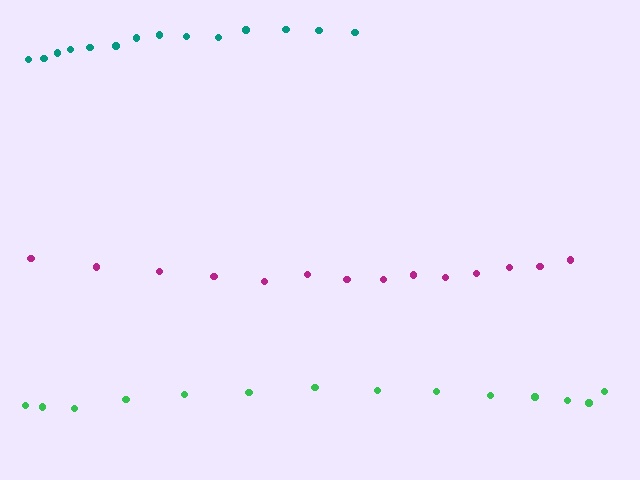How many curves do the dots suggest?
There are 3 distinct paths.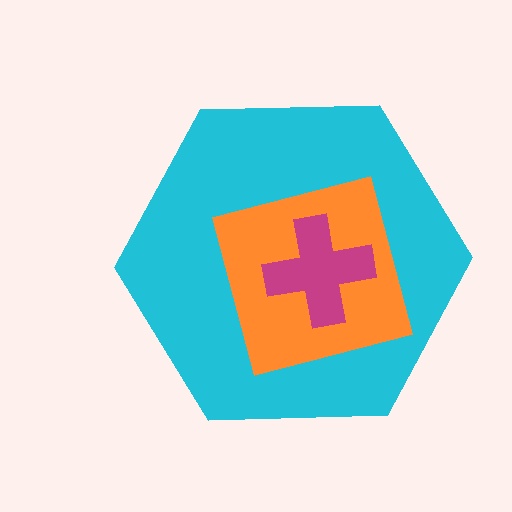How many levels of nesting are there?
3.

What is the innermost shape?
The magenta cross.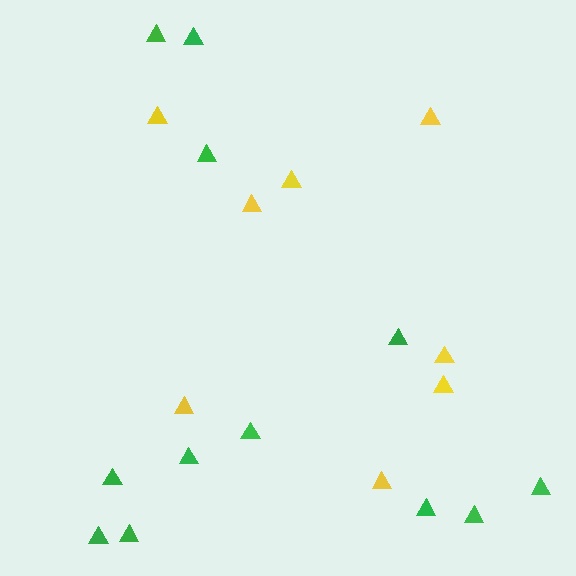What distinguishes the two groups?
There are 2 groups: one group of green triangles (12) and one group of yellow triangles (8).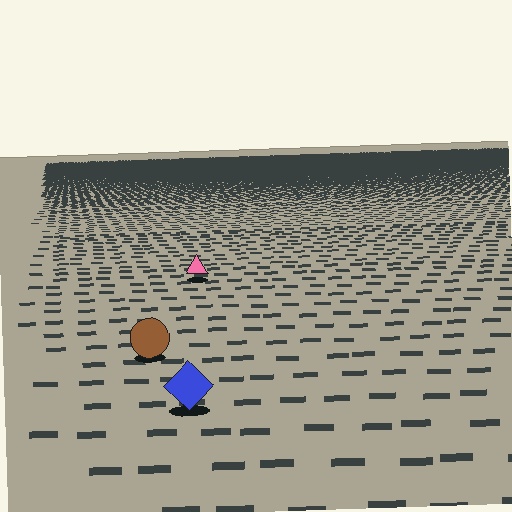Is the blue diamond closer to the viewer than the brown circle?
Yes. The blue diamond is closer — you can tell from the texture gradient: the ground texture is coarser near it.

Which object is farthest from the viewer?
The pink triangle is farthest from the viewer. It appears smaller and the ground texture around it is denser.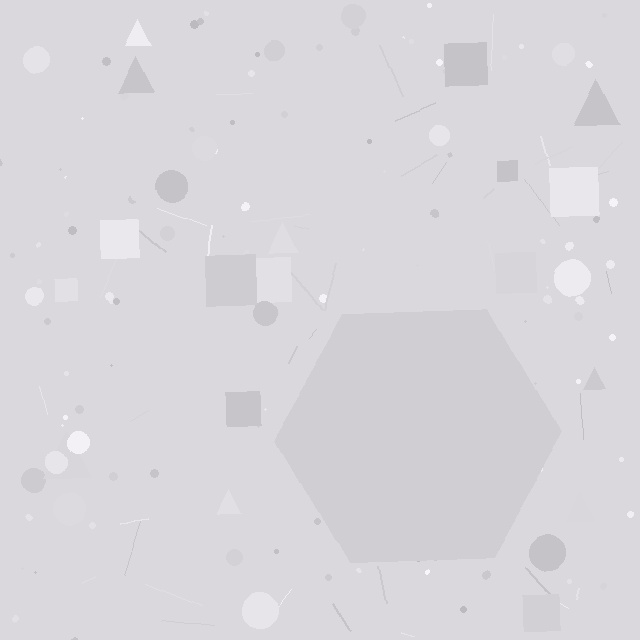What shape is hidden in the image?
A hexagon is hidden in the image.